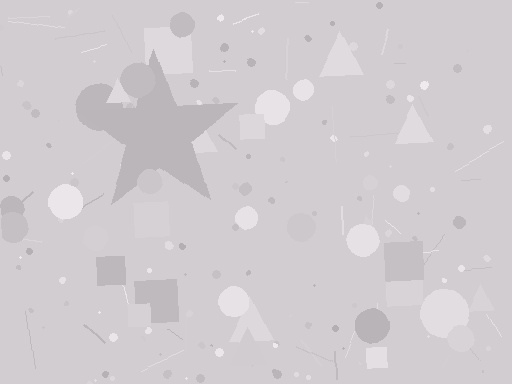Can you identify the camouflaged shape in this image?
The camouflaged shape is a star.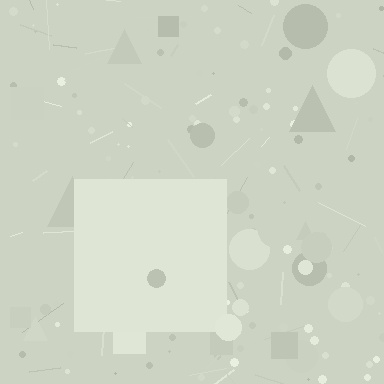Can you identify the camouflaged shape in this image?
The camouflaged shape is a square.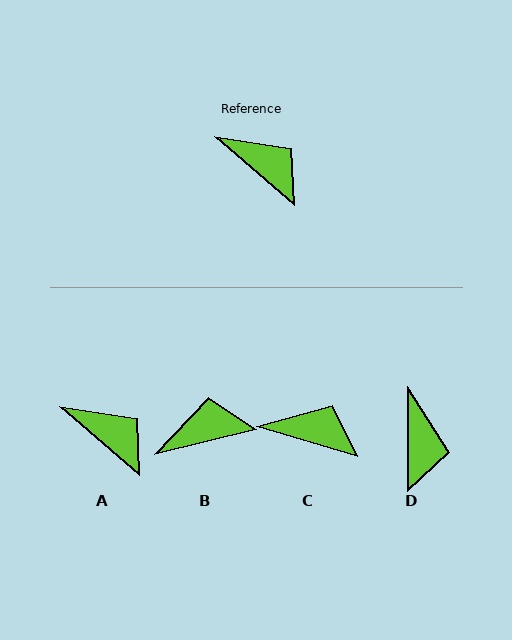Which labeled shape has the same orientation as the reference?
A.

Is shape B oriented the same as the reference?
No, it is off by about 55 degrees.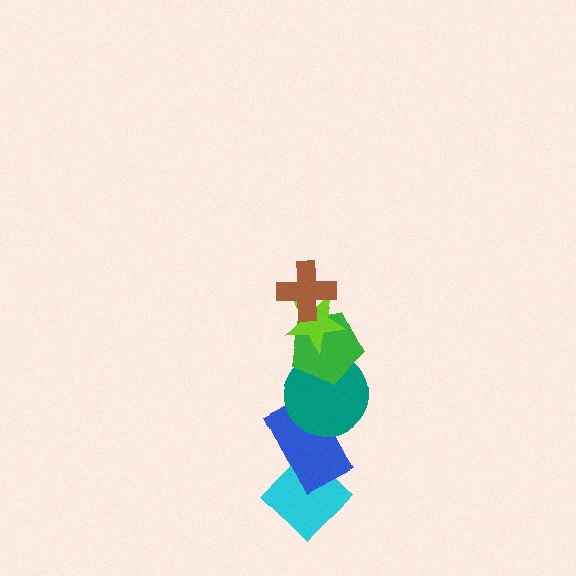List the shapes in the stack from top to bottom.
From top to bottom: the brown cross, the lime star, the green pentagon, the teal circle, the blue rectangle, the cyan diamond.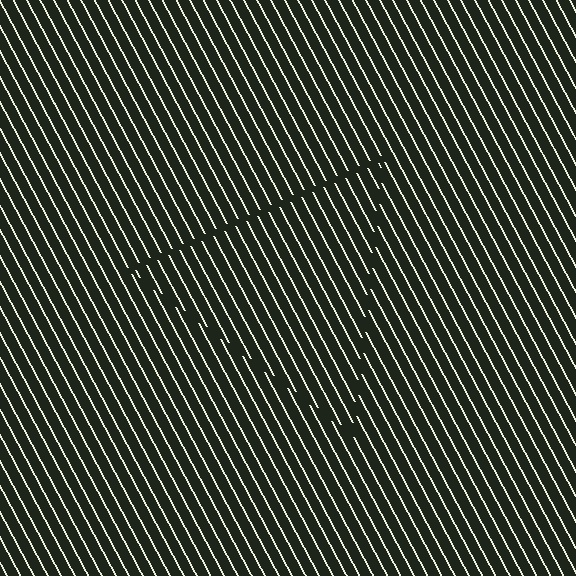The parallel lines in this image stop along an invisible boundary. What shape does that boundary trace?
An illusory triangle. The interior of the shape contains the same grating, shifted by half a period — the contour is defined by the phase discontinuity where line-ends from the inner and outer gratings abut.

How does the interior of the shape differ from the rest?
The interior of the shape contains the same grating, shifted by half a period — the contour is defined by the phase discontinuity where line-ends from the inner and outer gratings abut.